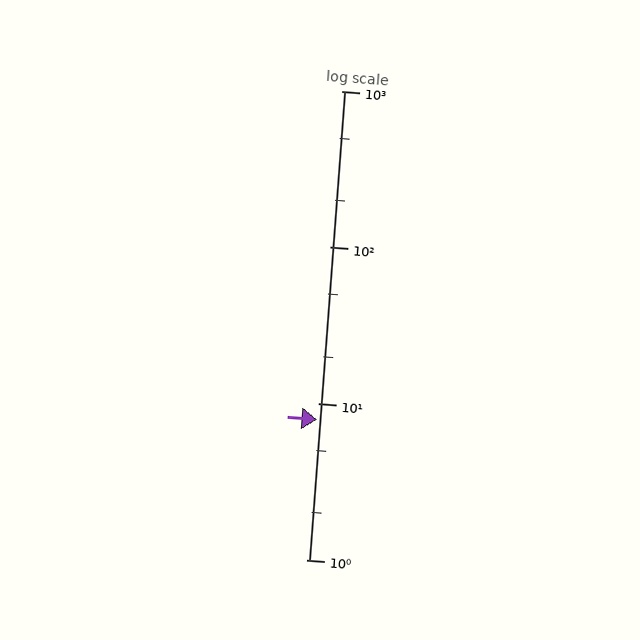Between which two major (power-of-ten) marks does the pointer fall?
The pointer is between 1 and 10.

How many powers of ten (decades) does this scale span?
The scale spans 3 decades, from 1 to 1000.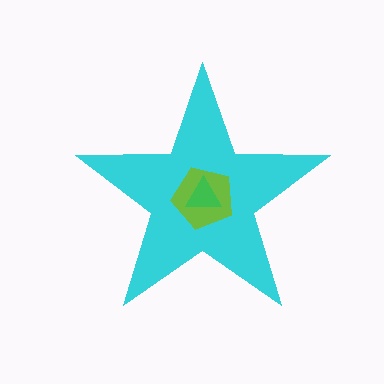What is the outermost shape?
The cyan star.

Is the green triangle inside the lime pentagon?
Yes.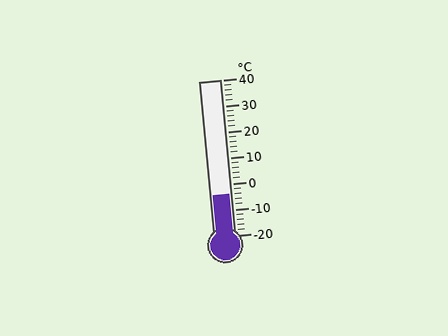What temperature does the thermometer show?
The thermometer shows approximately -4°C.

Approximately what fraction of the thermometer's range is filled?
The thermometer is filled to approximately 25% of its range.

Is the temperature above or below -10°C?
The temperature is above -10°C.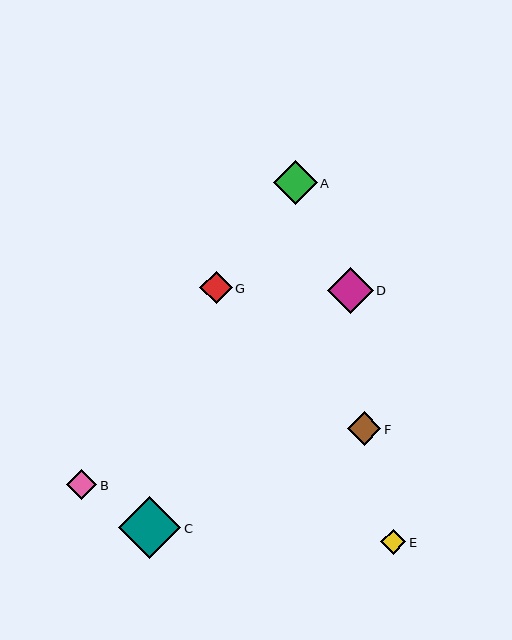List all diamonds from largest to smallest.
From largest to smallest: C, D, A, F, G, B, E.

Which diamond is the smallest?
Diamond E is the smallest with a size of approximately 26 pixels.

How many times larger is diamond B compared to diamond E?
Diamond B is approximately 1.2 times the size of diamond E.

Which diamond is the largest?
Diamond C is the largest with a size of approximately 62 pixels.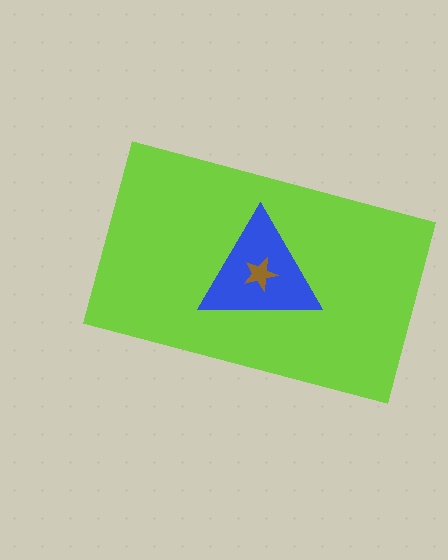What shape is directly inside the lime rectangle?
The blue triangle.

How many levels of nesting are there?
3.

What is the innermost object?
The brown star.